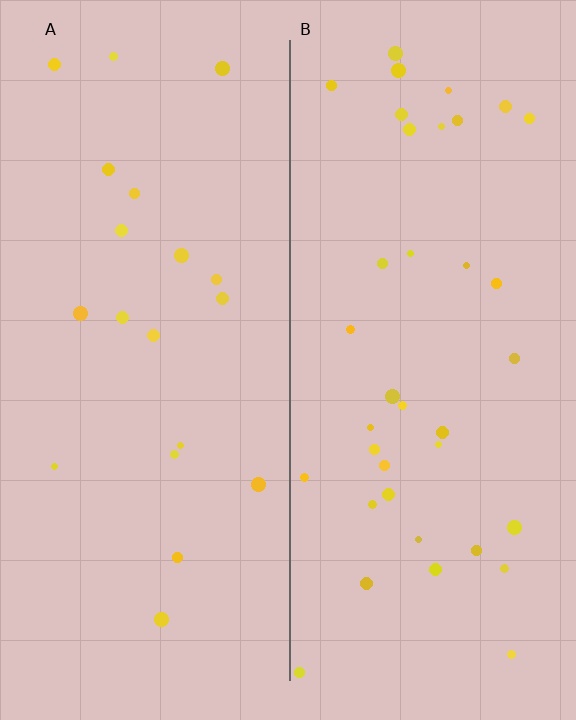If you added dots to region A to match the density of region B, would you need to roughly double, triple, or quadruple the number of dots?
Approximately double.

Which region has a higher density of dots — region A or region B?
B (the right).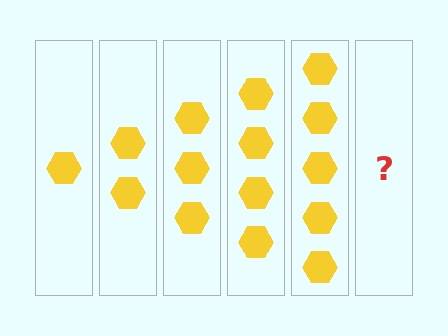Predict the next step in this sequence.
The next step is 6 hexagons.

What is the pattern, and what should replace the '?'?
The pattern is that each step adds one more hexagon. The '?' should be 6 hexagons.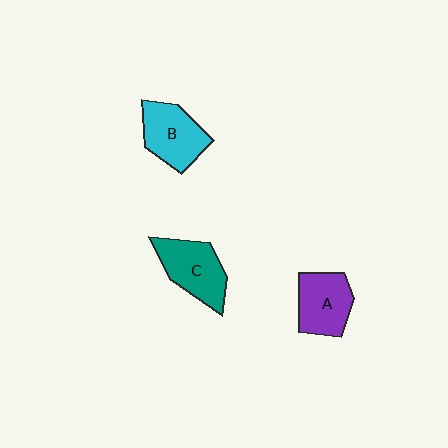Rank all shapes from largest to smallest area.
From largest to smallest: C (teal), B (cyan), A (purple).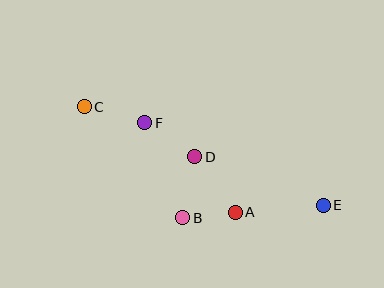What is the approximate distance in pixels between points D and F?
The distance between D and F is approximately 60 pixels.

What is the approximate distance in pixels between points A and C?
The distance between A and C is approximately 185 pixels.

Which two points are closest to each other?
Points A and B are closest to each other.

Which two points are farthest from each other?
Points C and E are farthest from each other.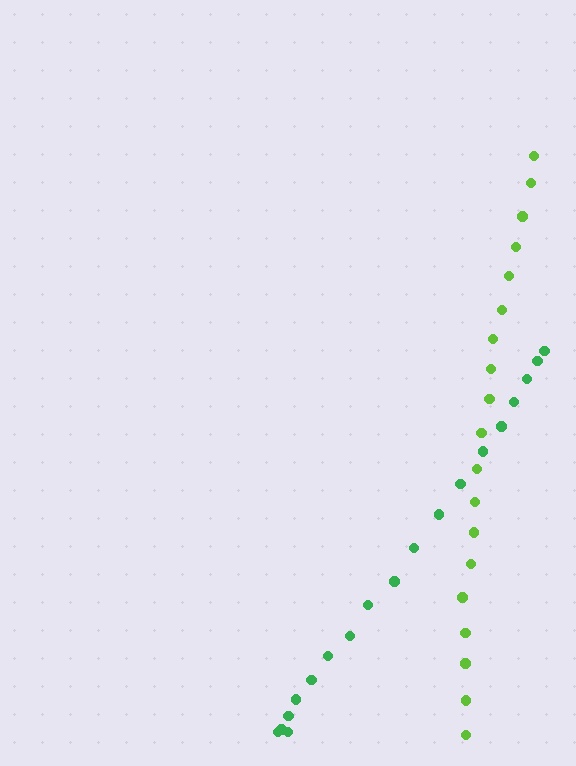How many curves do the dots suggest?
There are 2 distinct paths.